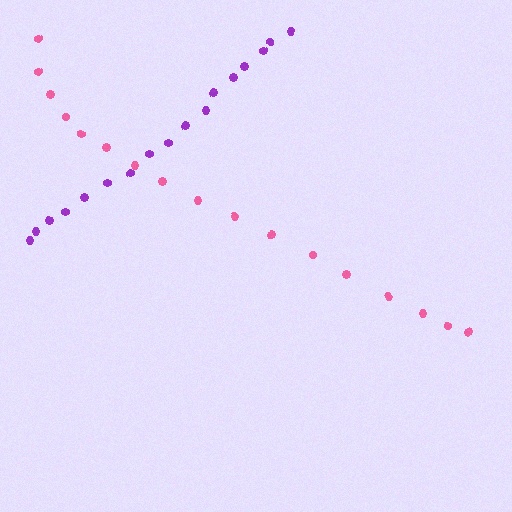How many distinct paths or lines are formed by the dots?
There are 2 distinct paths.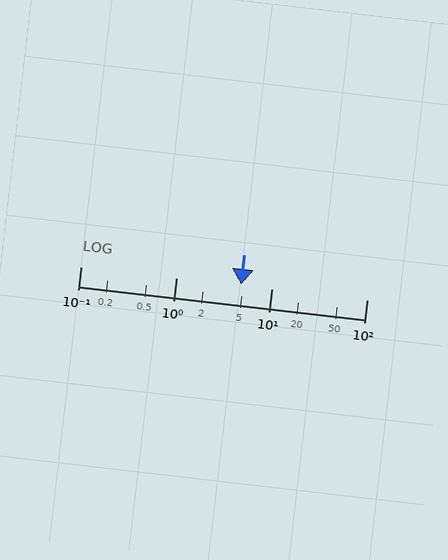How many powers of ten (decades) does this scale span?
The scale spans 3 decades, from 0.1 to 100.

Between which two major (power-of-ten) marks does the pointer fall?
The pointer is between 1 and 10.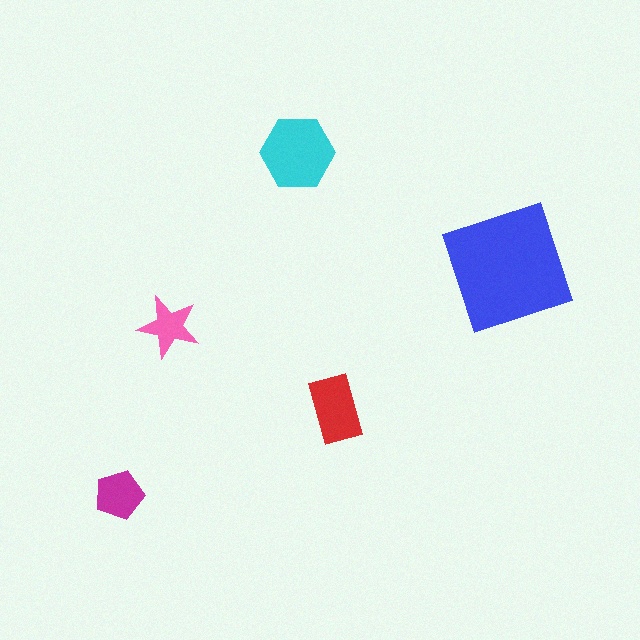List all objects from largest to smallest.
The blue square, the cyan hexagon, the red rectangle, the magenta pentagon, the pink star.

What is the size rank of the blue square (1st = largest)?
1st.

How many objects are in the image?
There are 5 objects in the image.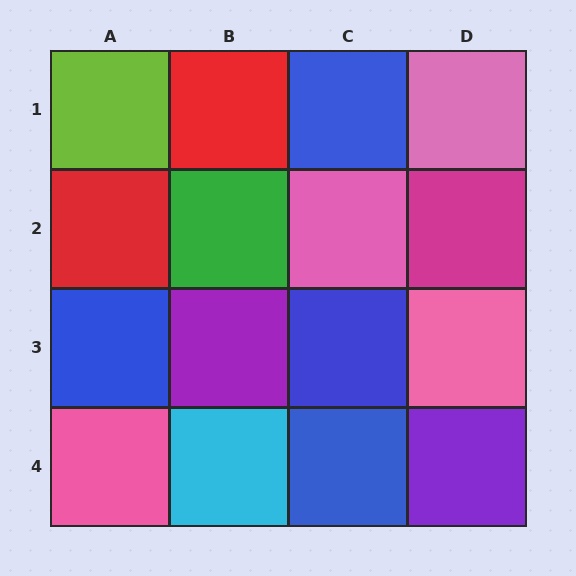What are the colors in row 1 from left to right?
Lime, red, blue, pink.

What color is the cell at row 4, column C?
Blue.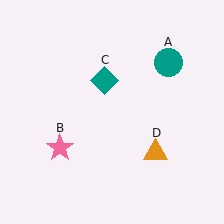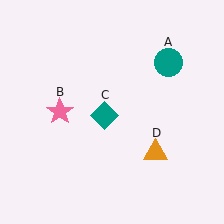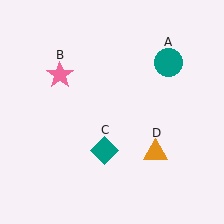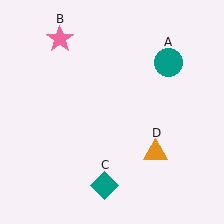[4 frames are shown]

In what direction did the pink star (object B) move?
The pink star (object B) moved up.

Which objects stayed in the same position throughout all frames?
Teal circle (object A) and orange triangle (object D) remained stationary.